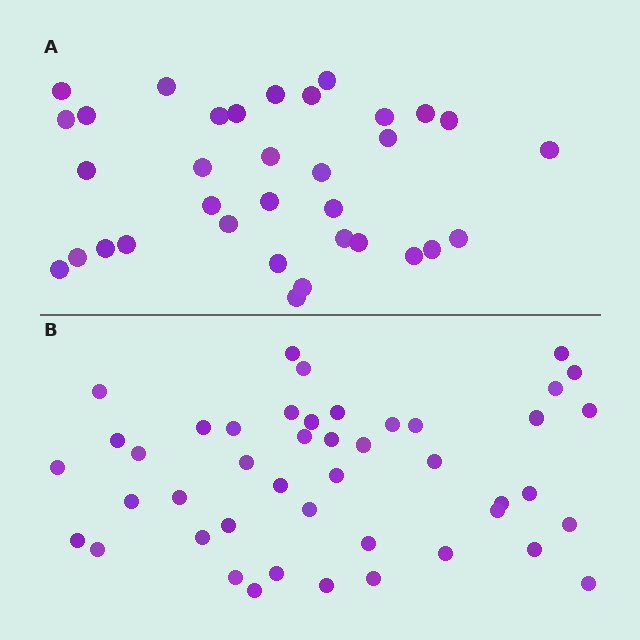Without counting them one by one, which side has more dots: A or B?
Region B (the bottom region) has more dots.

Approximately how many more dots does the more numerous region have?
Region B has roughly 12 or so more dots than region A.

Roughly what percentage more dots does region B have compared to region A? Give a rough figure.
About 30% more.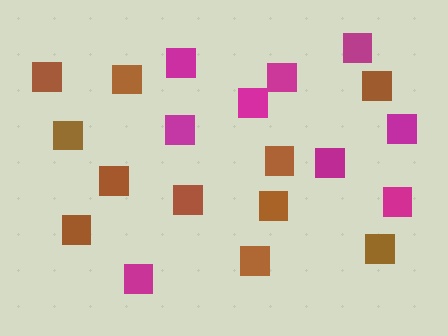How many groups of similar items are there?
There are 2 groups: one group of brown squares (11) and one group of magenta squares (9).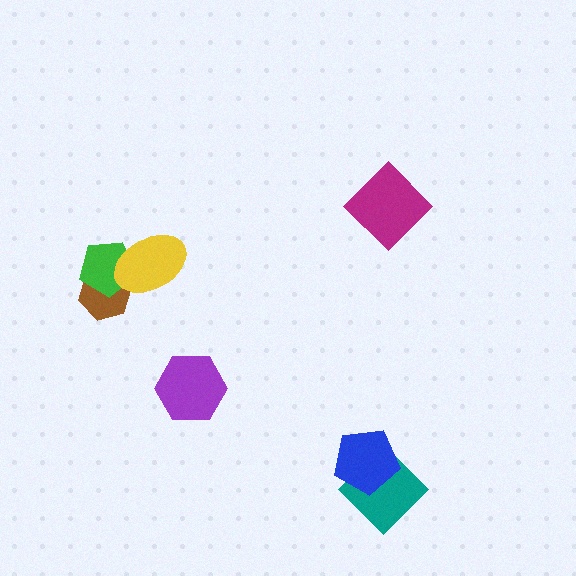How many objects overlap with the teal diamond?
1 object overlaps with the teal diamond.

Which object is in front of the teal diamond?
The blue pentagon is in front of the teal diamond.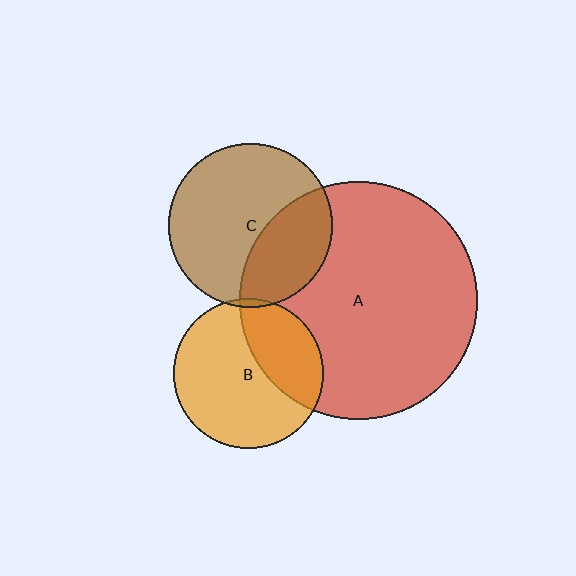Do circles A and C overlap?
Yes.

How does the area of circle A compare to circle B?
Approximately 2.5 times.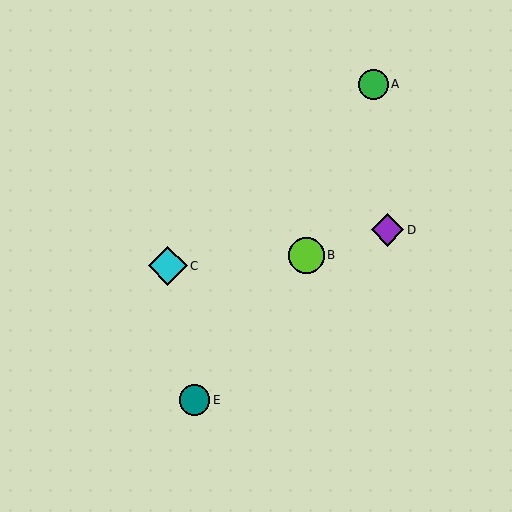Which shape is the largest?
The cyan diamond (labeled C) is the largest.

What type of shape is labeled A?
Shape A is a green circle.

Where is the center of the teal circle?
The center of the teal circle is at (195, 400).